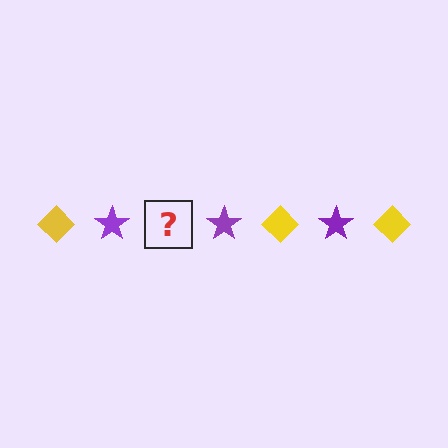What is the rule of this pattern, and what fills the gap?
The rule is that the pattern alternates between yellow diamond and purple star. The gap should be filled with a yellow diamond.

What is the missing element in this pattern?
The missing element is a yellow diamond.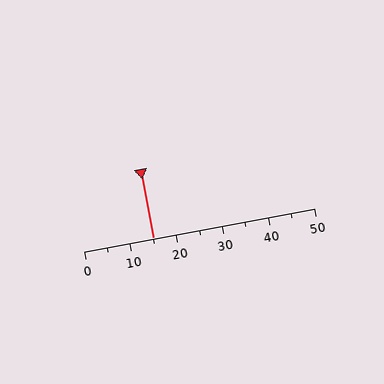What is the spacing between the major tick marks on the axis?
The major ticks are spaced 10 apart.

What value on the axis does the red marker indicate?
The marker indicates approximately 15.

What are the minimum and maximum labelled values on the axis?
The axis runs from 0 to 50.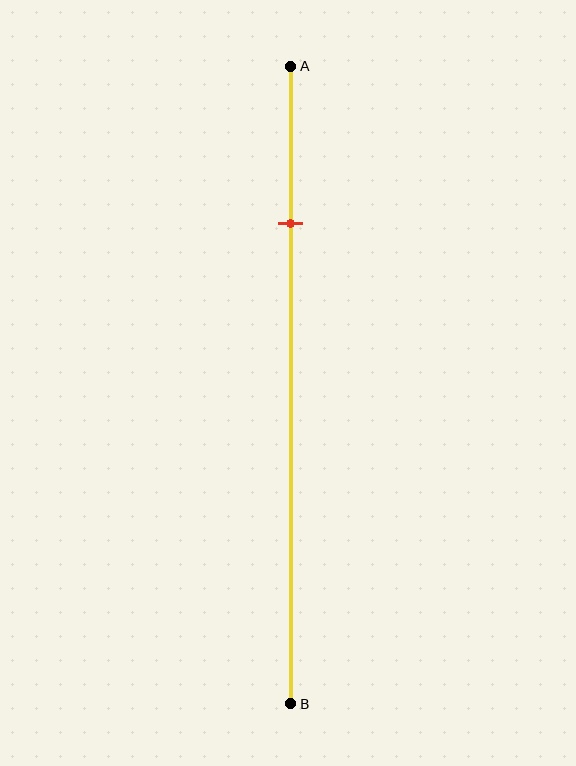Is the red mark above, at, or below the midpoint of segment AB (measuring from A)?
The red mark is above the midpoint of segment AB.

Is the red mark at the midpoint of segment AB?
No, the mark is at about 25% from A, not at the 50% midpoint.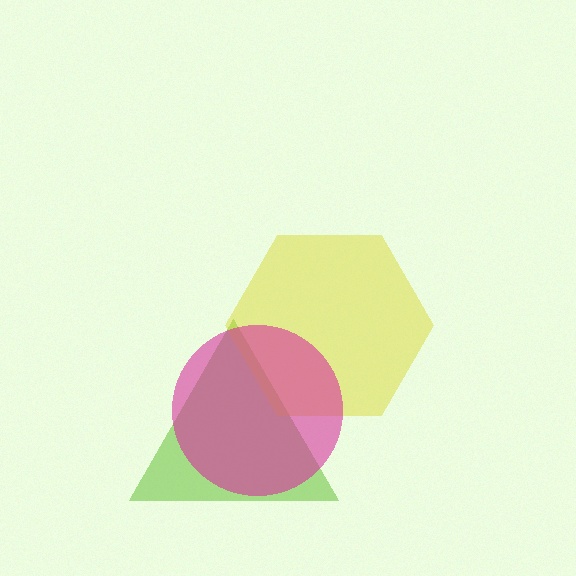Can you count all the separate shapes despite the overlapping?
Yes, there are 3 separate shapes.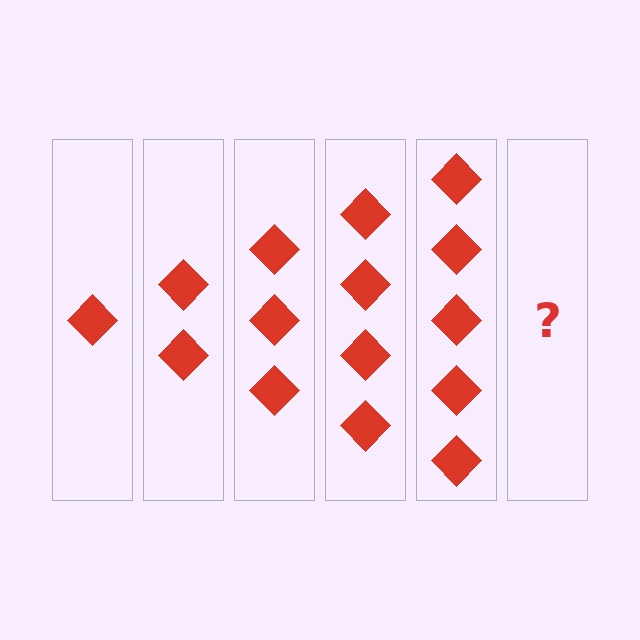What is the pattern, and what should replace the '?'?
The pattern is that each step adds one more diamond. The '?' should be 6 diamonds.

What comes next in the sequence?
The next element should be 6 diamonds.